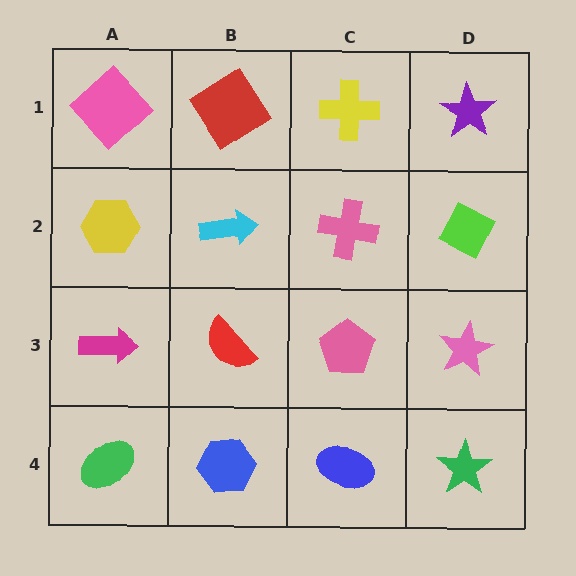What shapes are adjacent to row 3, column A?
A yellow hexagon (row 2, column A), a green ellipse (row 4, column A), a red semicircle (row 3, column B).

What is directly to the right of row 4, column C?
A green star.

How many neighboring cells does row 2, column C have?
4.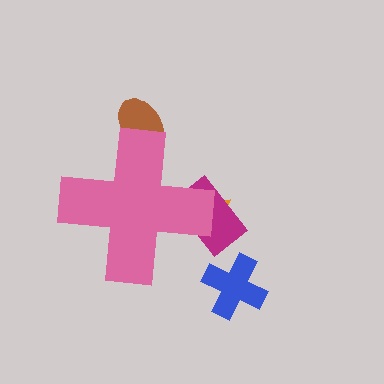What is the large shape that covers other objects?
A pink cross.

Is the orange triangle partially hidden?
Yes, the orange triangle is partially hidden behind the pink cross.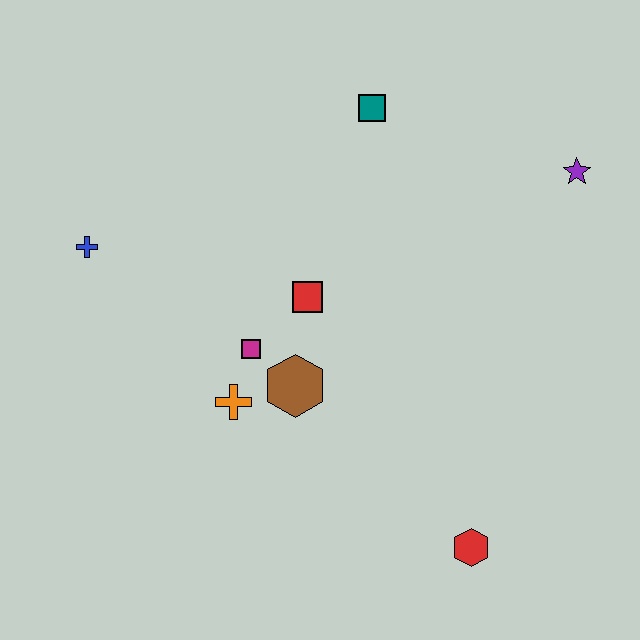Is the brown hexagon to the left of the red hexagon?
Yes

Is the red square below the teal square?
Yes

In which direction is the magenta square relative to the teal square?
The magenta square is below the teal square.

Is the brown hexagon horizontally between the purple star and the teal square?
No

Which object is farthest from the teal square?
The red hexagon is farthest from the teal square.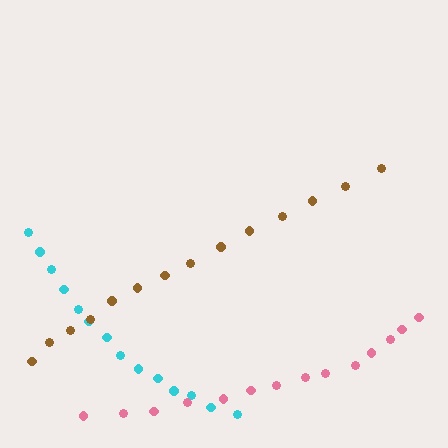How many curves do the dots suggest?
There are 3 distinct paths.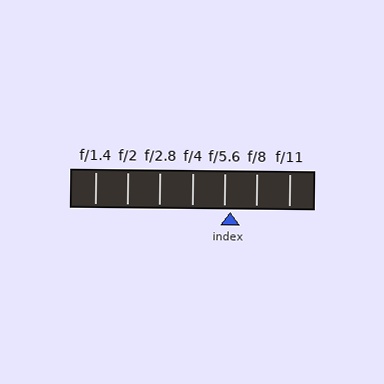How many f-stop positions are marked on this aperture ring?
There are 7 f-stop positions marked.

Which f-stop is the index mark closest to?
The index mark is closest to f/5.6.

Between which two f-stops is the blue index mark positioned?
The index mark is between f/5.6 and f/8.